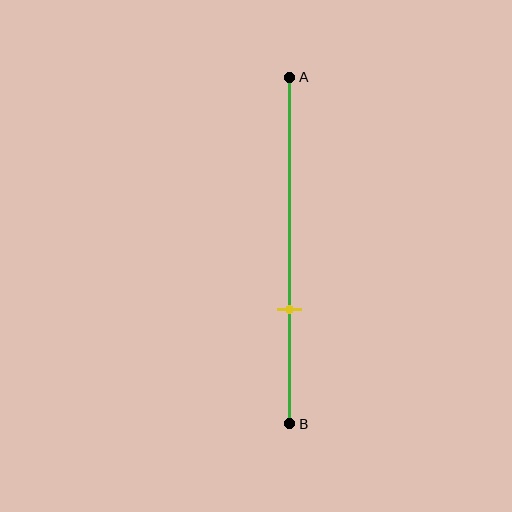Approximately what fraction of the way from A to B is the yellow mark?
The yellow mark is approximately 65% of the way from A to B.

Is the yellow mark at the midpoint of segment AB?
No, the mark is at about 65% from A, not at the 50% midpoint.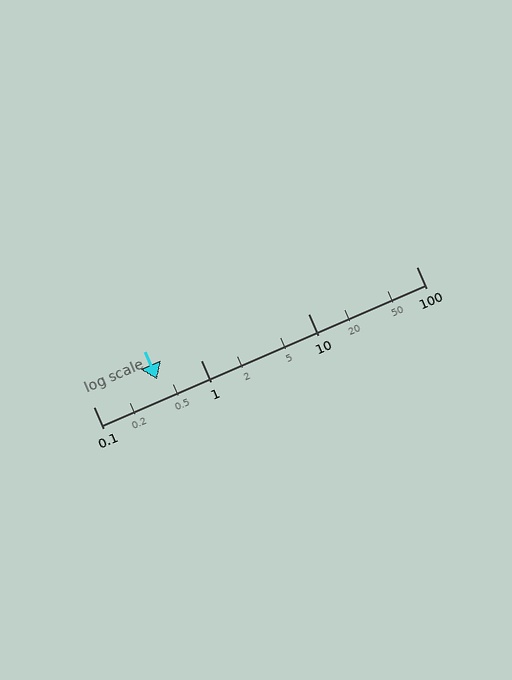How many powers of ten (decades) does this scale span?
The scale spans 3 decades, from 0.1 to 100.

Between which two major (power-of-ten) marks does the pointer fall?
The pointer is between 0.1 and 1.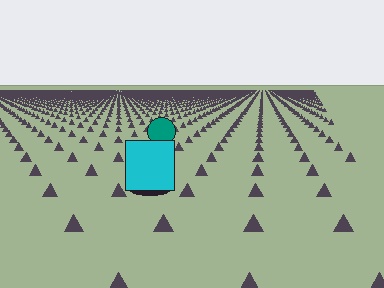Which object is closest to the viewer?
The cyan square is closest. The texture marks near it are larger and more spread out.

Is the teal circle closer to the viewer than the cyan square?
No. The cyan square is closer — you can tell from the texture gradient: the ground texture is coarser near it.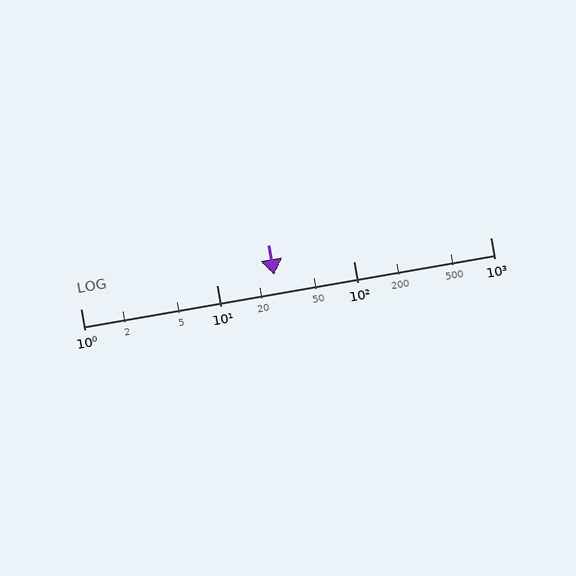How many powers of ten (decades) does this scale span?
The scale spans 3 decades, from 1 to 1000.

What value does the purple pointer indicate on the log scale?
The pointer indicates approximately 26.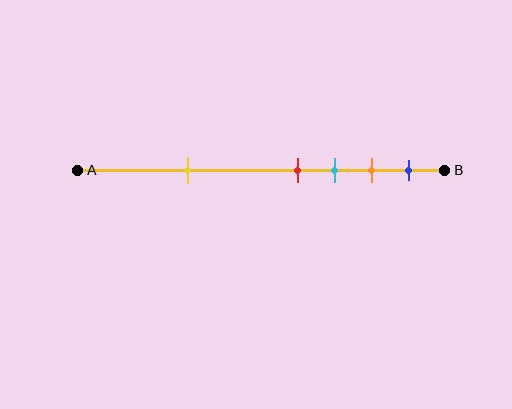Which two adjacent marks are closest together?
The red and cyan marks are the closest adjacent pair.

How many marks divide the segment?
There are 5 marks dividing the segment.